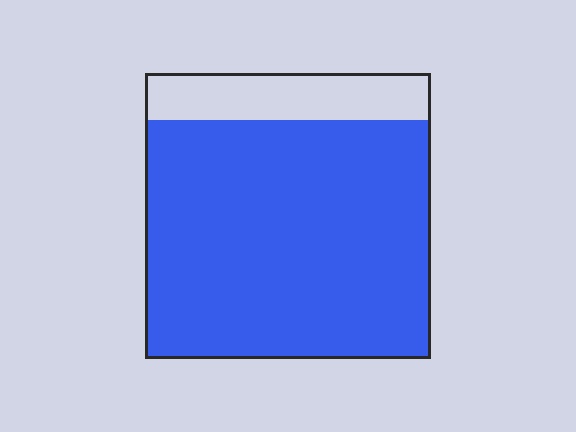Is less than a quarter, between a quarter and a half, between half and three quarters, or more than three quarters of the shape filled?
More than three quarters.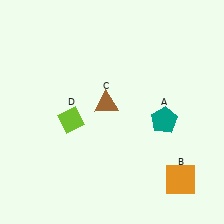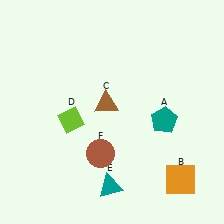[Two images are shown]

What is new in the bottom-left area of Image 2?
A brown circle (F) was added in the bottom-left area of Image 2.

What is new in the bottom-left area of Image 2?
A teal triangle (E) was added in the bottom-left area of Image 2.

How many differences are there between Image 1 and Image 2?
There are 2 differences between the two images.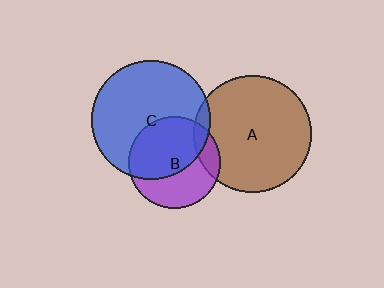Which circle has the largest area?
Circle C (blue).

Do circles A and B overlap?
Yes.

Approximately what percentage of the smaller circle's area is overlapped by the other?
Approximately 15%.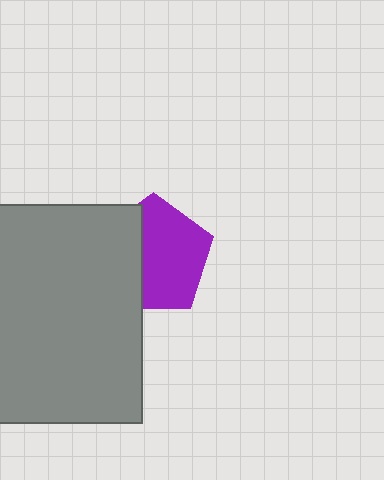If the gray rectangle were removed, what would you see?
You would see the complete purple pentagon.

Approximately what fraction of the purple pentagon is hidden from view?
Roughly 39% of the purple pentagon is hidden behind the gray rectangle.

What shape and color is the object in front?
The object in front is a gray rectangle.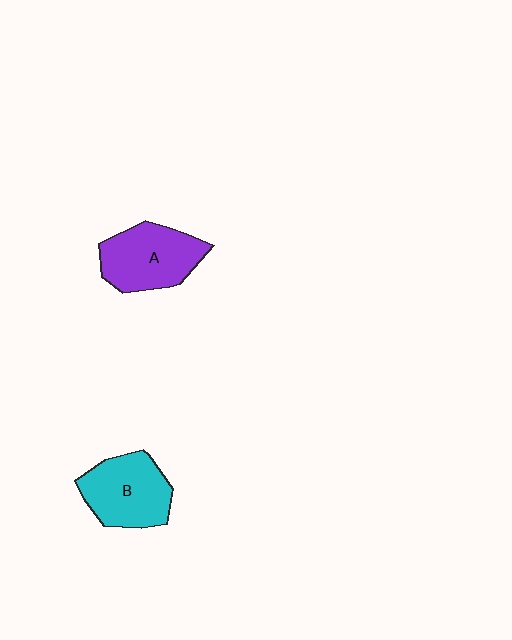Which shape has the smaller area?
Shape B (cyan).